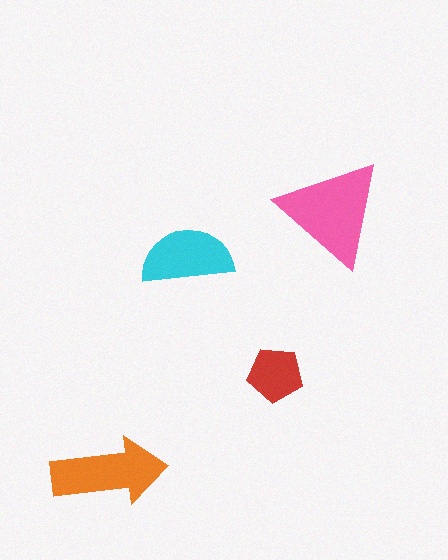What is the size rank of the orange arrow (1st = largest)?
2nd.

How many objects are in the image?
There are 4 objects in the image.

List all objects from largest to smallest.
The pink triangle, the orange arrow, the cyan semicircle, the red pentagon.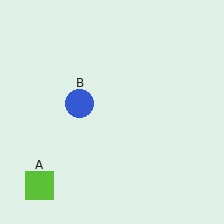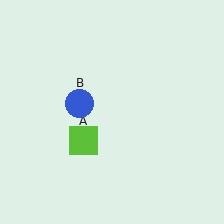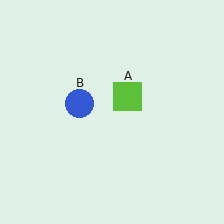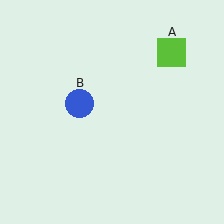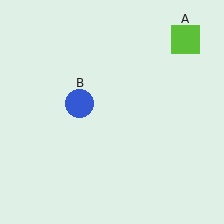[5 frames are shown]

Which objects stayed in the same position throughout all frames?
Blue circle (object B) remained stationary.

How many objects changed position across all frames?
1 object changed position: lime square (object A).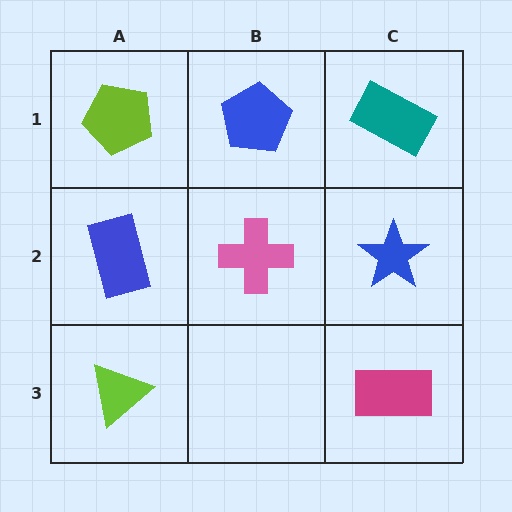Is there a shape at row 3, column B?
No, that cell is empty.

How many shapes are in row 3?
2 shapes.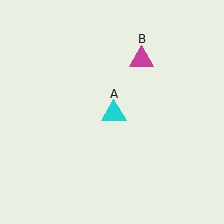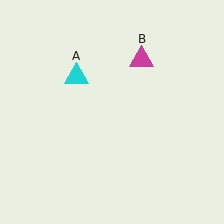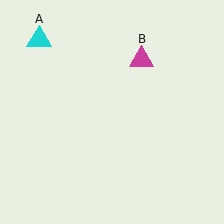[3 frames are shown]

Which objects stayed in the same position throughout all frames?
Magenta triangle (object B) remained stationary.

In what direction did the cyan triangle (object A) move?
The cyan triangle (object A) moved up and to the left.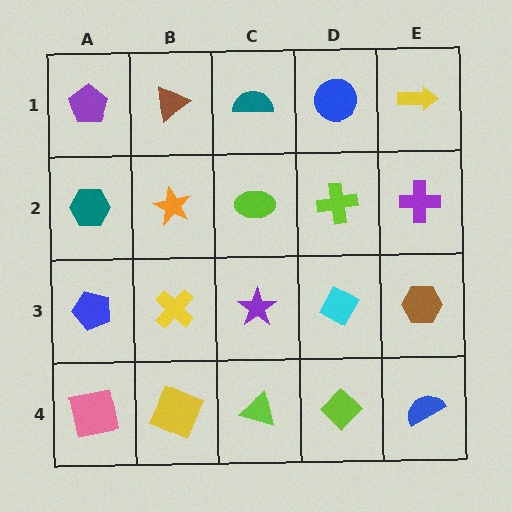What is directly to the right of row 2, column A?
An orange star.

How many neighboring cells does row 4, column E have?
2.